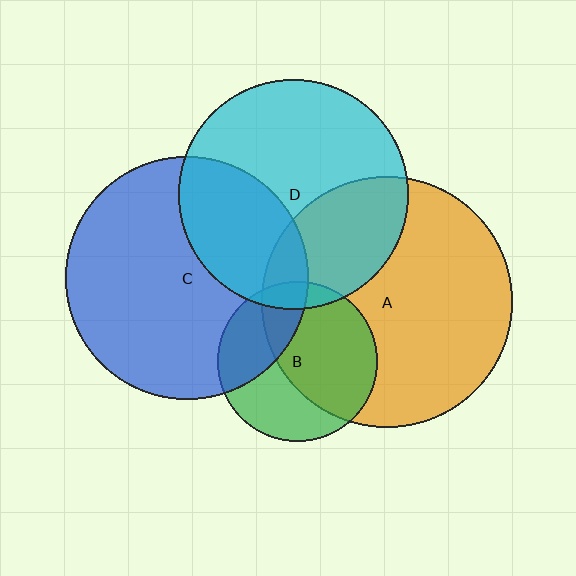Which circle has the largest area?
Circle A (orange).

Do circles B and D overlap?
Yes.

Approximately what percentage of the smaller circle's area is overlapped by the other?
Approximately 10%.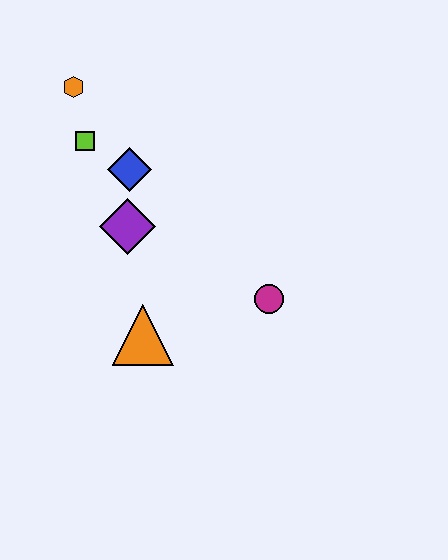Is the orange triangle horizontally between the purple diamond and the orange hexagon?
No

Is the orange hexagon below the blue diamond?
No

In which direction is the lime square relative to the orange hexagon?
The lime square is below the orange hexagon.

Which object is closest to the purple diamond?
The blue diamond is closest to the purple diamond.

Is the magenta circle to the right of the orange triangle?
Yes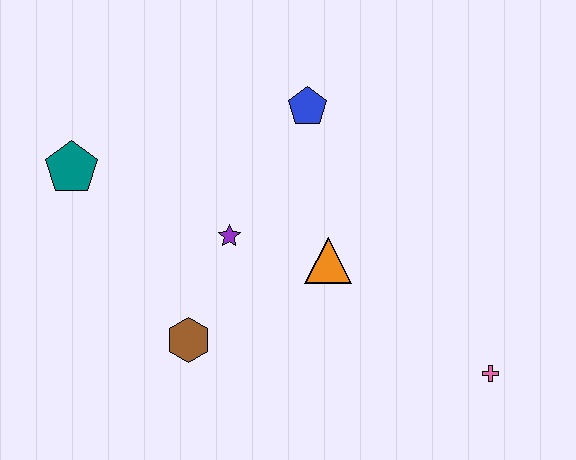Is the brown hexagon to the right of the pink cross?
No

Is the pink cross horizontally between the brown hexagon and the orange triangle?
No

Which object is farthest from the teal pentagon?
The pink cross is farthest from the teal pentagon.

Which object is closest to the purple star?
The orange triangle is closest to the purple star.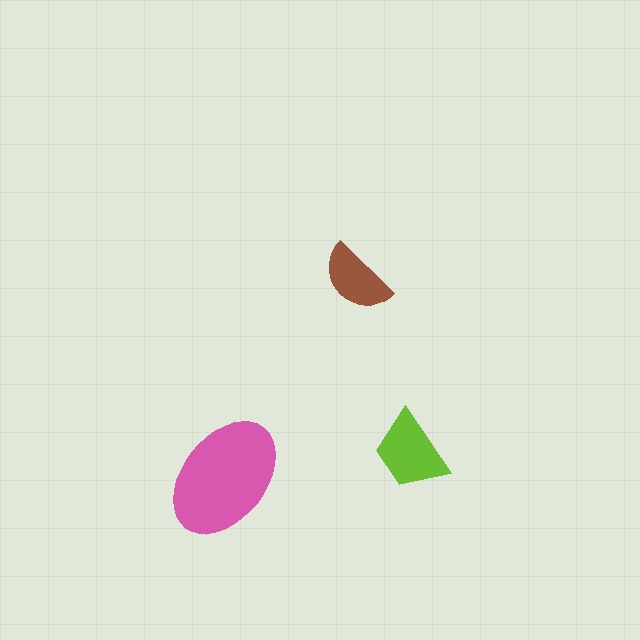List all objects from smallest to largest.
The brown semicircle, the lime trapezoid, the pink ellipse.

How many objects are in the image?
There are 3 objects in the image.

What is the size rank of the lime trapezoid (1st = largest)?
2nd.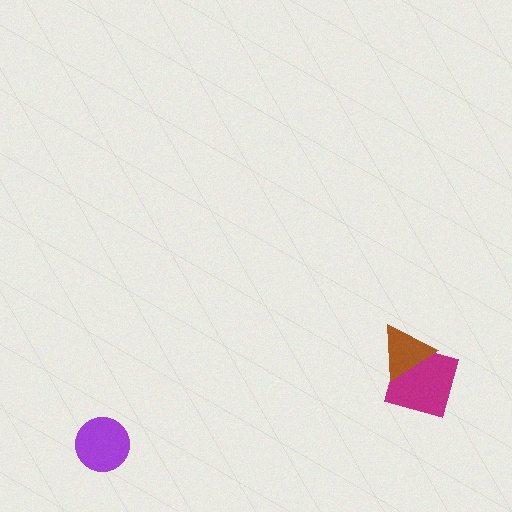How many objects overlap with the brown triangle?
1 object overlaps with the brown triangle.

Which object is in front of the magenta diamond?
The brown triangle is in front of the magenta diamond.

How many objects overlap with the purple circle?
0 objects overlap with the purple circle.